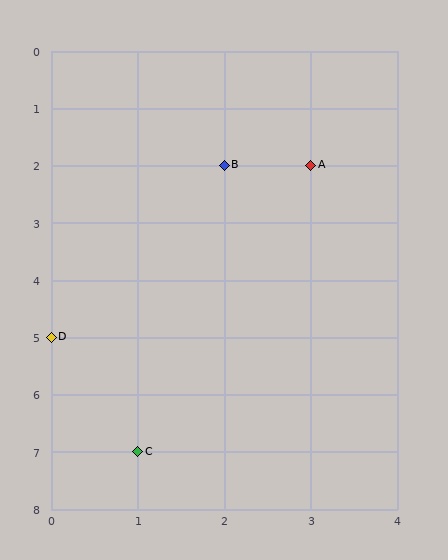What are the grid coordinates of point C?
Point C is at grid coordinates (1, 7).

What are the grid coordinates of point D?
Point D is at grid coordinates (0, 5).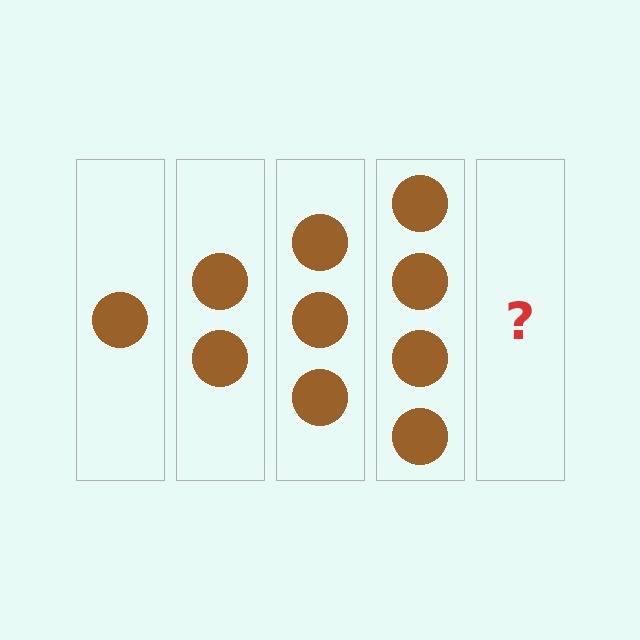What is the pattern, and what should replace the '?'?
The pattern is that each step adds one more circle. The '?' should be 5 circles.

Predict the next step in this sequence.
The next step is 5 circles.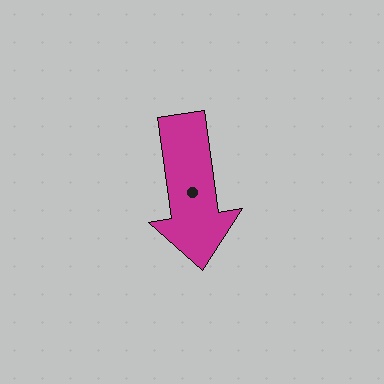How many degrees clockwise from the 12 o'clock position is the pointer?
Approximately 172 degrees.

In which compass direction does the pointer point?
South.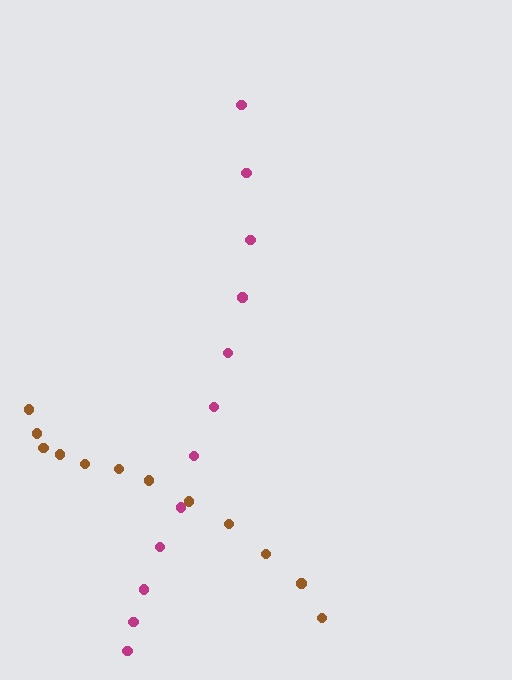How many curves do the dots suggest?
There are 2 distinct paths.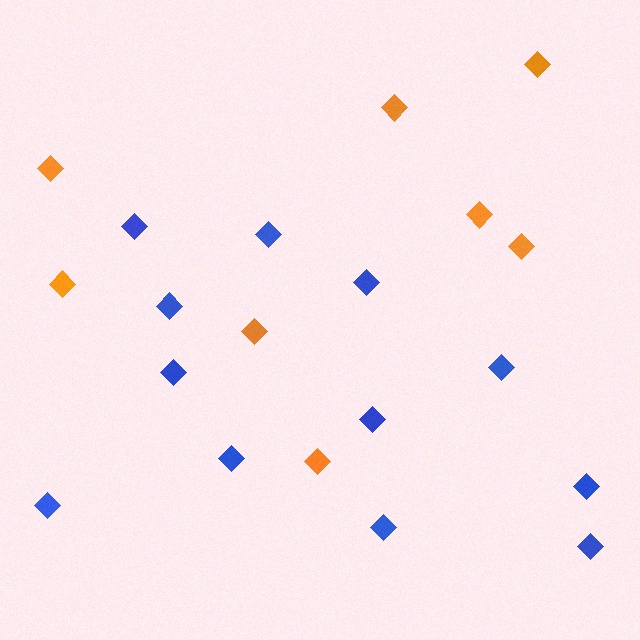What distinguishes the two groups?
There are 2 groups: one group of blue diamonds (12) and one group of orange diamonds (8).